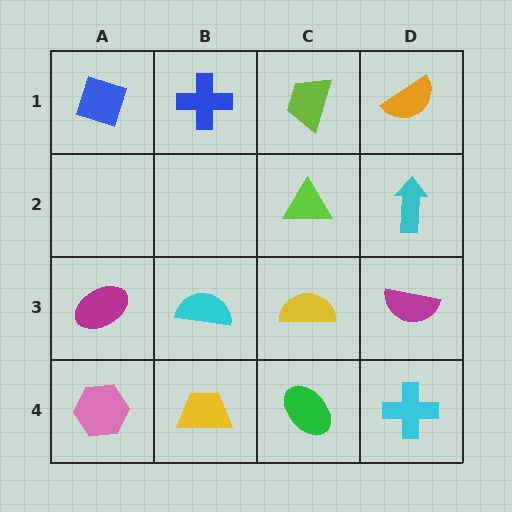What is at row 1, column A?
A blue diamond.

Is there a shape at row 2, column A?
No, that cell is empty.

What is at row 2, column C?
A lime triangle.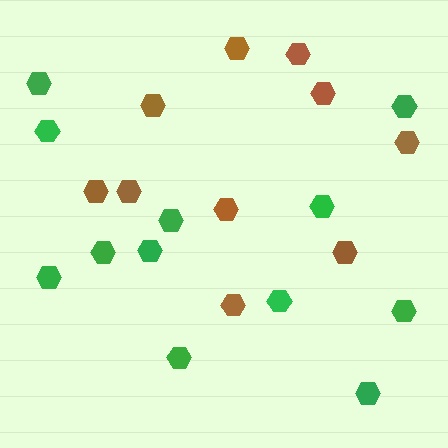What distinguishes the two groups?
There are 2 groups: one group of green hexagons (12) and one group of brown hexagons (10).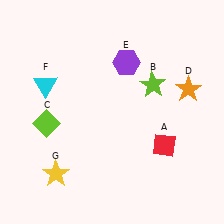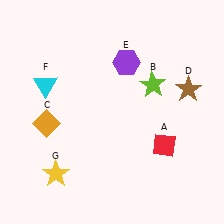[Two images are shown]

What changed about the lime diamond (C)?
In Image 1, C is lime. In Image 2, it changed to orange.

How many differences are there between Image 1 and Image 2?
There are 2 differences between the two images.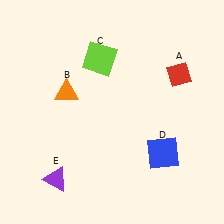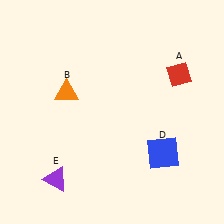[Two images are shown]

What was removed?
The lime square (C) was removed in Image 2.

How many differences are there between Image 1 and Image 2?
There is 1 difference between the two images.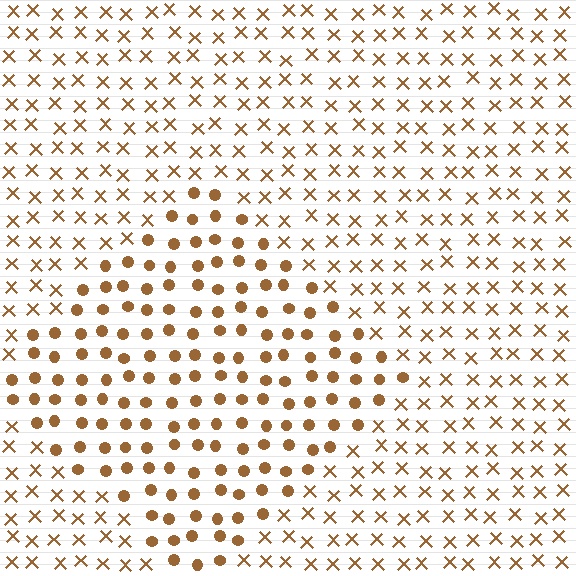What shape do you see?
I see a diamond.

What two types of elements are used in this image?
The image uses circles inside the diamond region and X marks outside it.